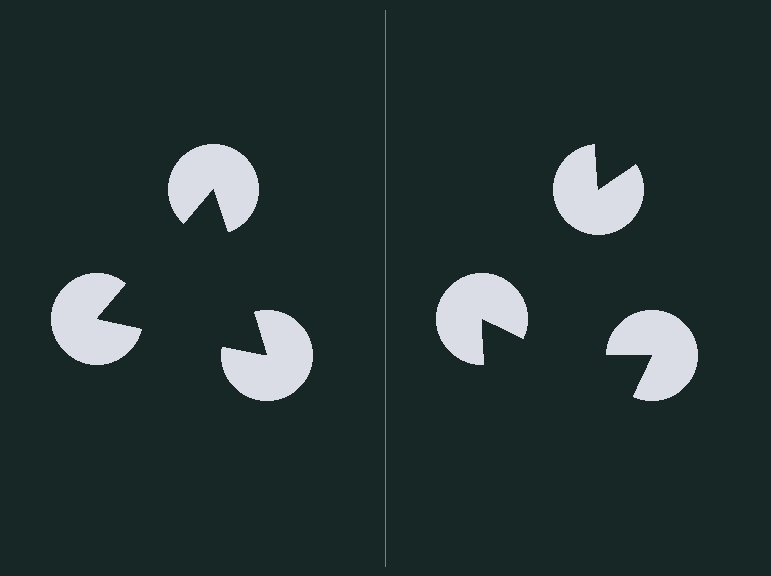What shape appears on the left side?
An illusory triangle.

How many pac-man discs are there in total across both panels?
6 — 3 on each side.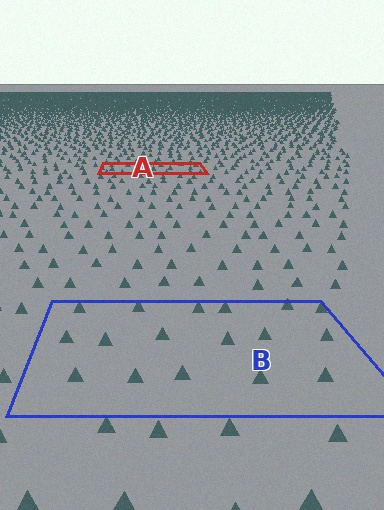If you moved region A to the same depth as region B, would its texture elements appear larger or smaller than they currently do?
They would appear larger. At a closer depth, the same texture elements are projected at a bigger on-screen size.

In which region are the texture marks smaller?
The texture marks are smaller in region A, because it is farther away.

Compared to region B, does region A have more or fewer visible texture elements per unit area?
Region A has more texture elements per unit area — they are packed more densely because it is farther away.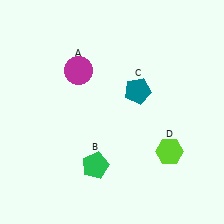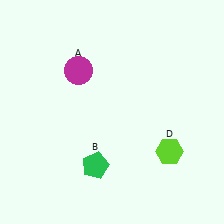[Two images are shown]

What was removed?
The teal pentagon (C) was removed in Image 2.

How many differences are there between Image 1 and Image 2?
There is 1 difference between the two images.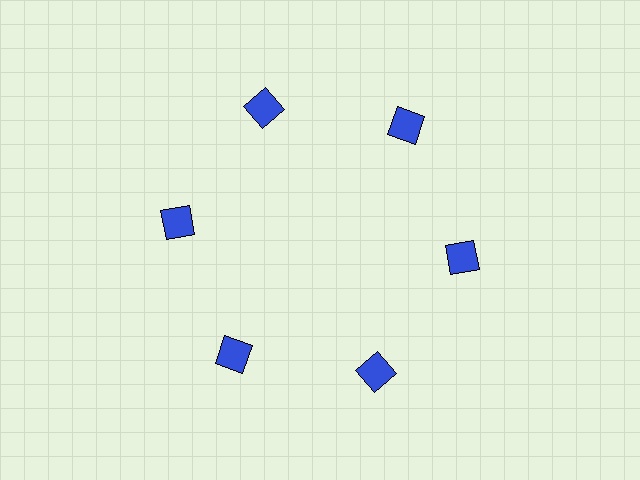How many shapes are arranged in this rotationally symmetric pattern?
There are 6 shapes, arranged in 6 groups of 1.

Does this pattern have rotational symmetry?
Yes, this pattern has 6-fold rotational symmetry. It looks the same after rotating 60 degrees around the center.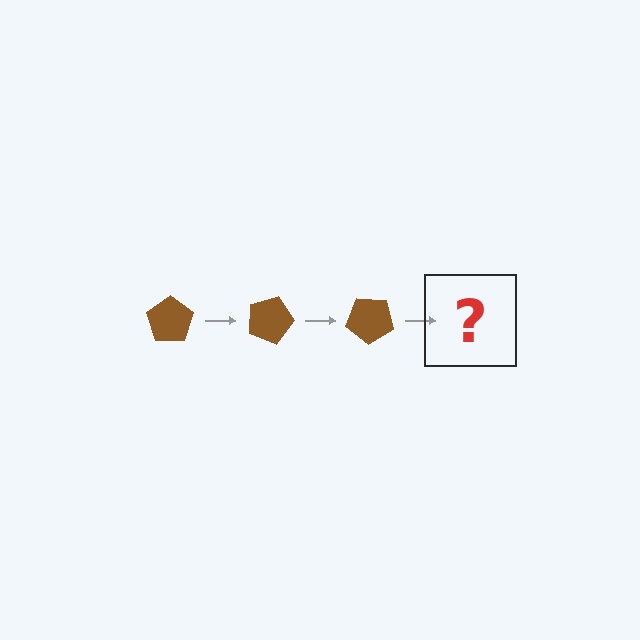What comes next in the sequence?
The next element should be a brown pentagon rotated 60 degrees.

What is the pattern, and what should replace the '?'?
The pattern is that the pentagon rotates 20 degrees each step. The '?' should be a brown pentagon rotated 60 degrees.